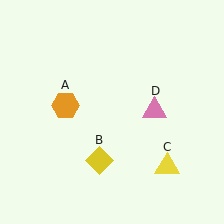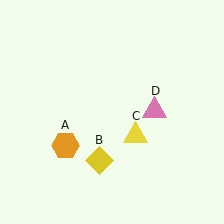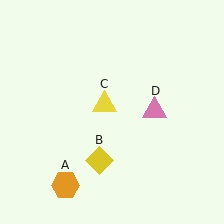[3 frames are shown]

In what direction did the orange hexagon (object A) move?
The orange hexagon (object A) moved down.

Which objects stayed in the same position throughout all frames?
Yellow diamond (object B) and pink triangle (object D) remained stationary.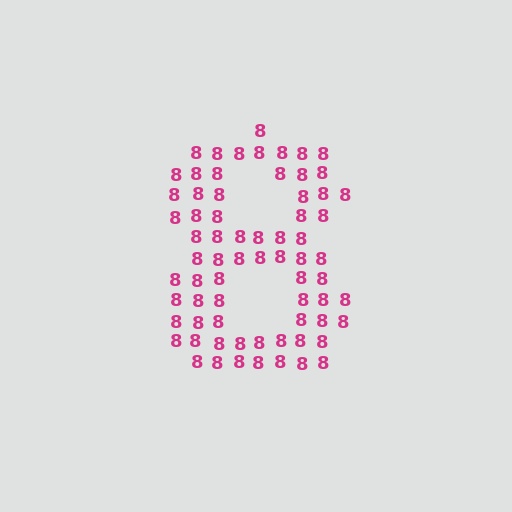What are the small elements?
The small elements are digit 8's.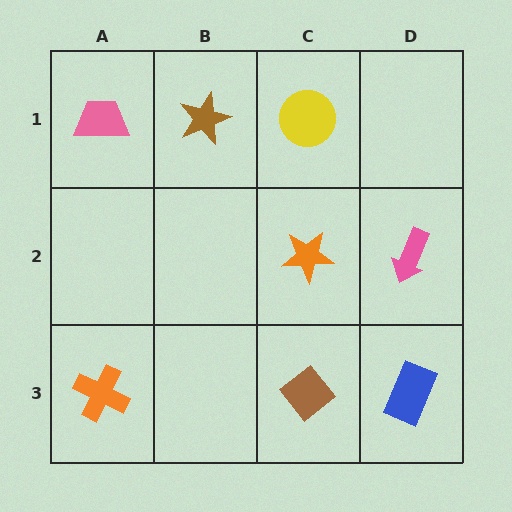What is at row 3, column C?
A brown diamond.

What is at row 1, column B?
A brown star.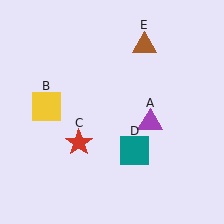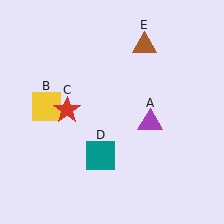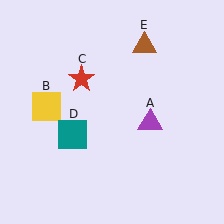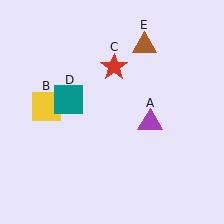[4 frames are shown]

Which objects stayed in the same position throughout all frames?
Purple triangle (object A) and yellow square (object B) and brown triangle (object E) remained stationary.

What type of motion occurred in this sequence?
The red star (object C), teal square (object D) rotated clockwise around the center of the scene.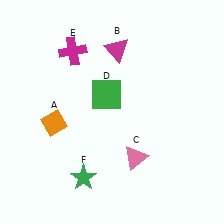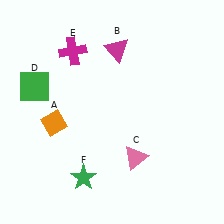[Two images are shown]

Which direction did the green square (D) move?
The green square (D) moved left.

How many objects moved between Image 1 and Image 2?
1 object moved between the two images.